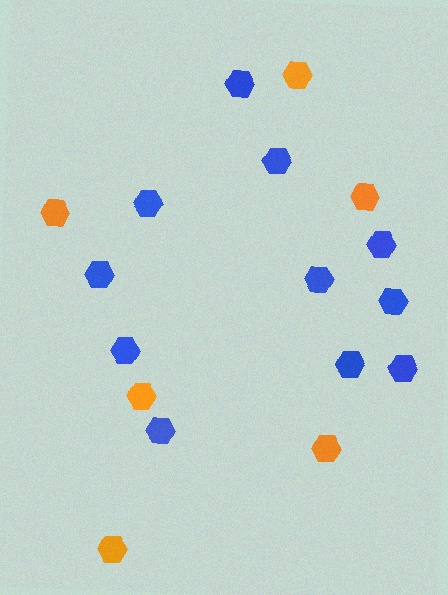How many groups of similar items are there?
There are 2 groups: one group of orange hexagons (6) and one group of blue hexagons (11).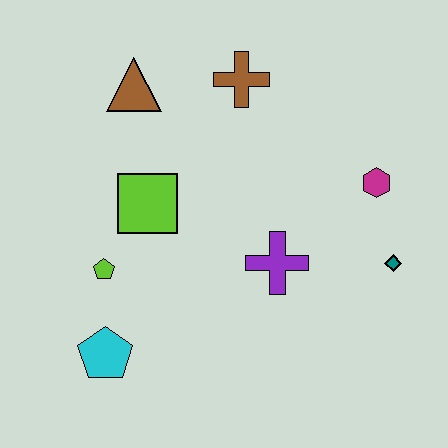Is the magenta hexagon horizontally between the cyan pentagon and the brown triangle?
No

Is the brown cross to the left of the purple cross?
Yes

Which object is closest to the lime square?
The lime pentagon is closest to the lime square.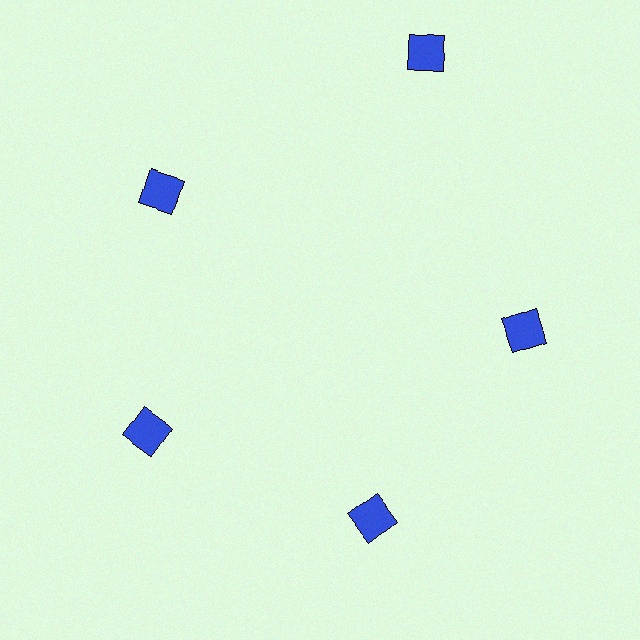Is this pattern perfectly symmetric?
No. The 5 blue squares are arranged in a ring, but one element near the 1 o'clock position is pushed outward from the center, breaking the 5-fold rotational symmetry.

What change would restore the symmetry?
The symmetry would be restored by moving it inward, back onto the ring so that all 5 squares sit at equal angles and equal distance from the center.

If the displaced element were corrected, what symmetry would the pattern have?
It would have 5-fold rotational symmetry — the pattern would map onto itself every 72 degrees.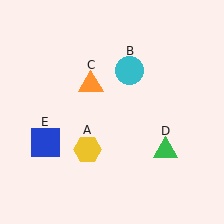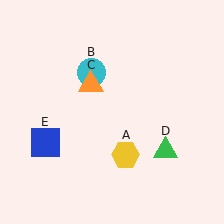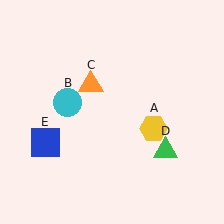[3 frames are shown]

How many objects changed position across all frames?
2 objects changed position: yellow hexagon (object A), cyan circle (object B).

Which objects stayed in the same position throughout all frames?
Orange triangle (object C) and green triangle (object D) and blue square (object E) remained stationary.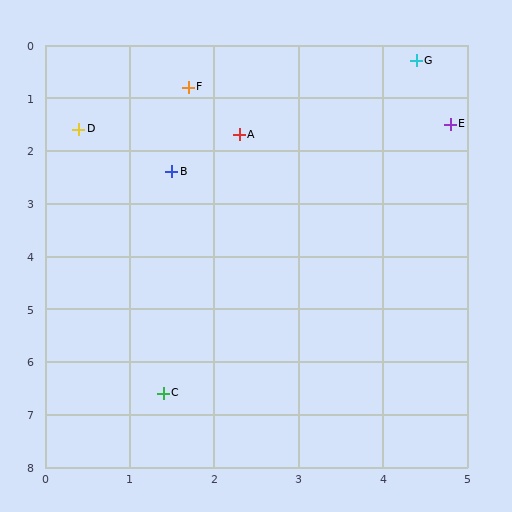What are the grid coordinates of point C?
Point C is at approximately (1.4, 6.6).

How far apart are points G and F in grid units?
Points G and F are about 2.7 grid units apart.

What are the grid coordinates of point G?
Point G is at approximately (4.4, 0.3).